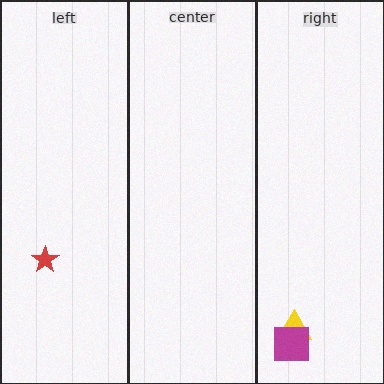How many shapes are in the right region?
2.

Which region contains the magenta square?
The right region.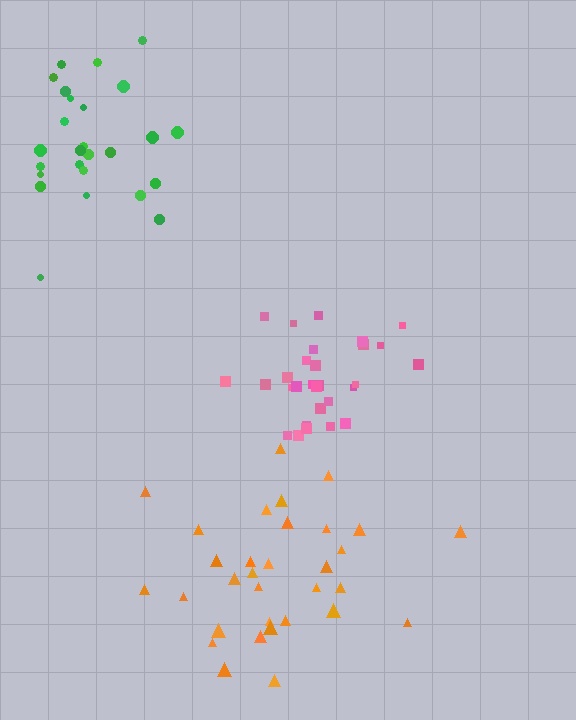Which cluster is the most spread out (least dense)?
Green.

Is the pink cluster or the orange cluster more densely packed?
Pink.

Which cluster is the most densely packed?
Pink.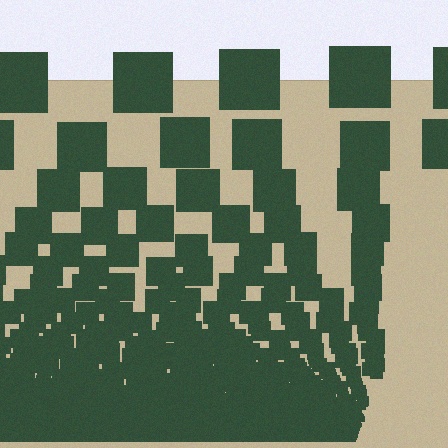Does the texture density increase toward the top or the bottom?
Density increases toward the bottom.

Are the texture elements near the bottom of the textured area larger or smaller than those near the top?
Smaller. The gradient is inverted — elements near the bottom are smaller and denser.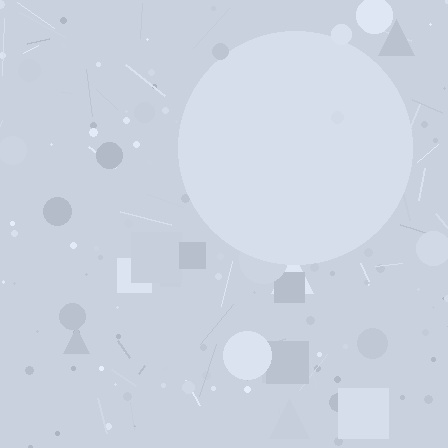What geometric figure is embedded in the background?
A circle is embedded in the background.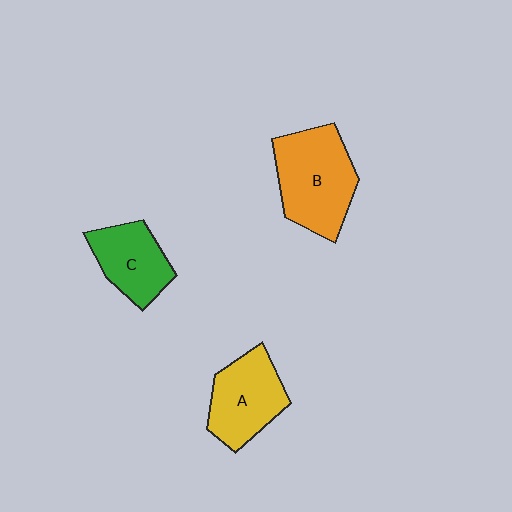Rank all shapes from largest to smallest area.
From largest to smallest: B (orange), A (yellow), C (green).